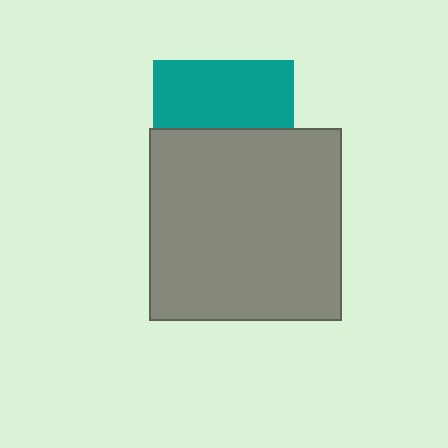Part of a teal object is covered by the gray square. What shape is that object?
It is a square.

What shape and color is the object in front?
The object in front is a gray square.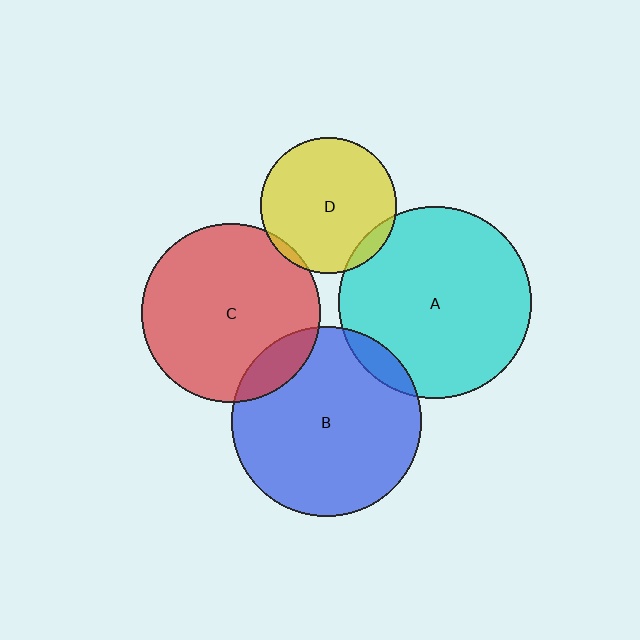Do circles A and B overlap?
Yes.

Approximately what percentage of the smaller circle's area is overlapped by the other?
Approximately 5%.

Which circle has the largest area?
Circle A (cyan).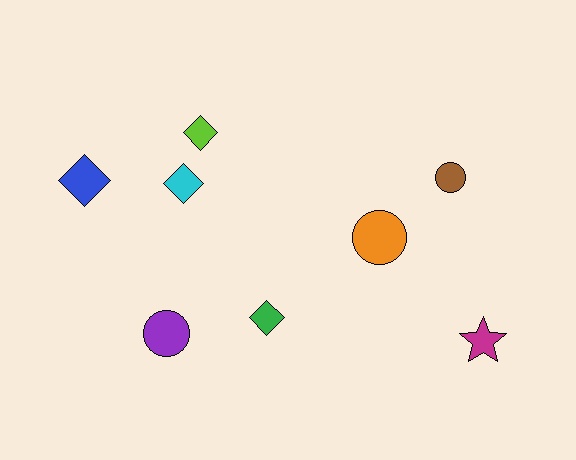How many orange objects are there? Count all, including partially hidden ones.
There is 1 orange object.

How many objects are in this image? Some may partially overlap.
There are 8 objects.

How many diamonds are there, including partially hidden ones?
There are 4 diamonds.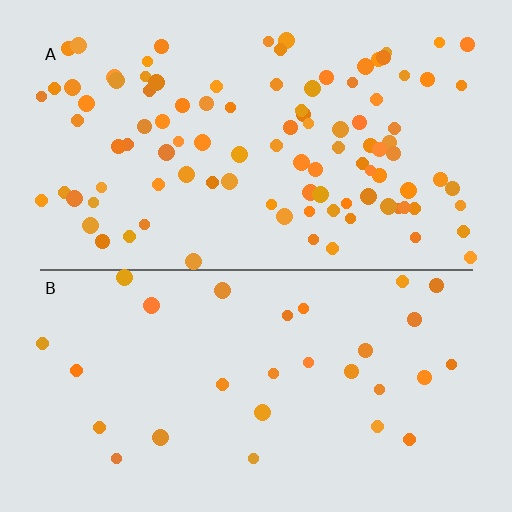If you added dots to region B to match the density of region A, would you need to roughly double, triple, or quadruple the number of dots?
Approximately triple.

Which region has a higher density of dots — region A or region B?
A (the top).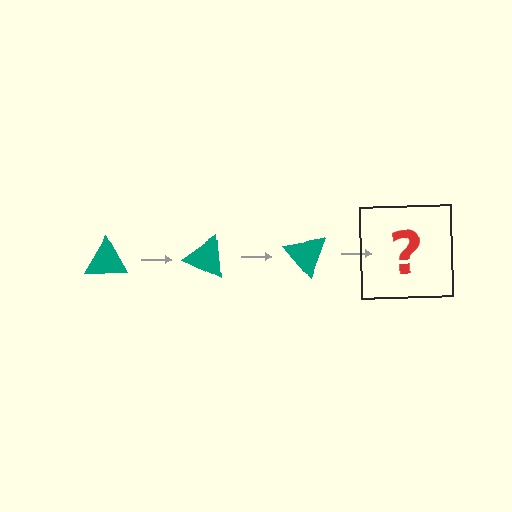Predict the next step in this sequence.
The next step is a teal triangle rotated 75 degrees.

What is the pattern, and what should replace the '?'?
The pattern is that the triangle rotates 25 degrees each step. The '?' should be a teal triangle rotated 75 degrees.